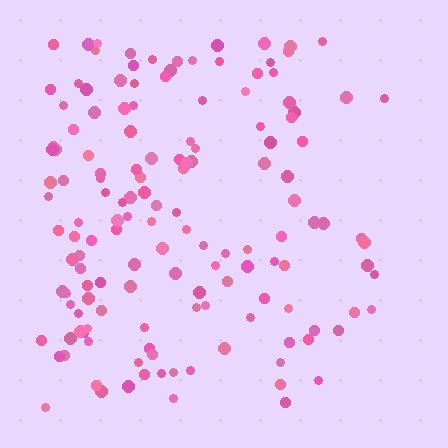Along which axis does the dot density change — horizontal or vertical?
Horizontal.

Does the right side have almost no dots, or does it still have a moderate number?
Still a moderate number, just noticeably fewer than the left.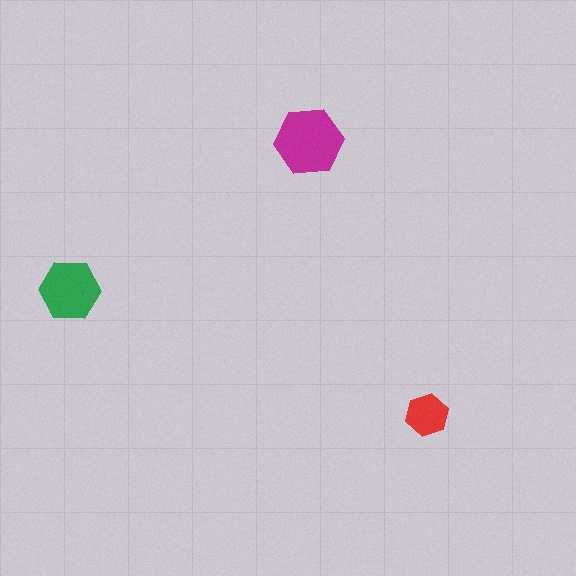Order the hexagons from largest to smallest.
the magenta one, the green one, the red one.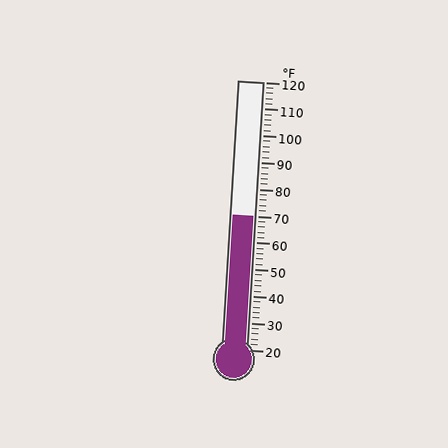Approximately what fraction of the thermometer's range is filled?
The thermometer is filled to approximately 50% of its range.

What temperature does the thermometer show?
The thermometer shows approximately 70°F.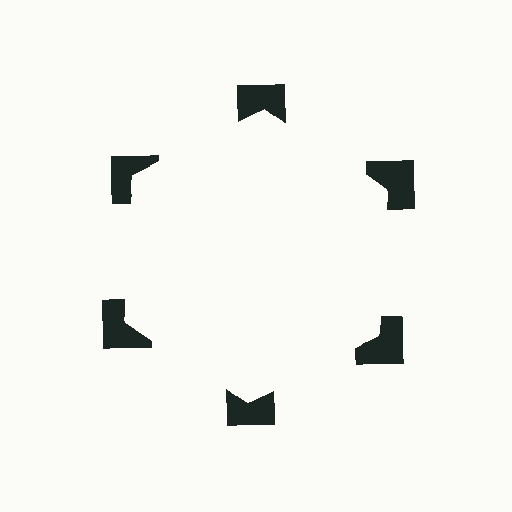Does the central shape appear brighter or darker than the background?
It typically appears slightly brighter than the background, even though no actual brightness change is drawn.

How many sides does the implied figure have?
6 sides.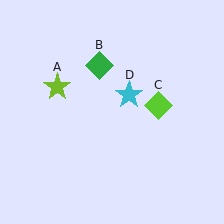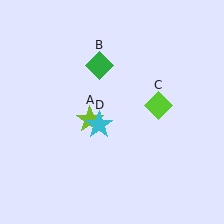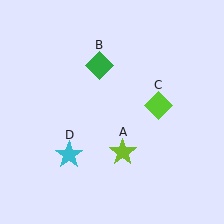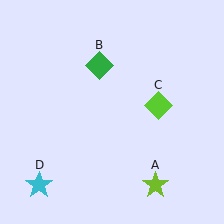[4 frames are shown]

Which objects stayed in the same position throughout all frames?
Green diamond (object B) and lime diamond (object C) remained stationary.